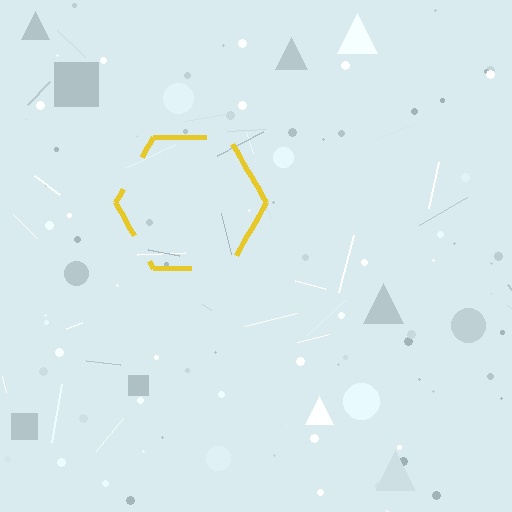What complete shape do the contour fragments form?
The contour fragments form a hexagon.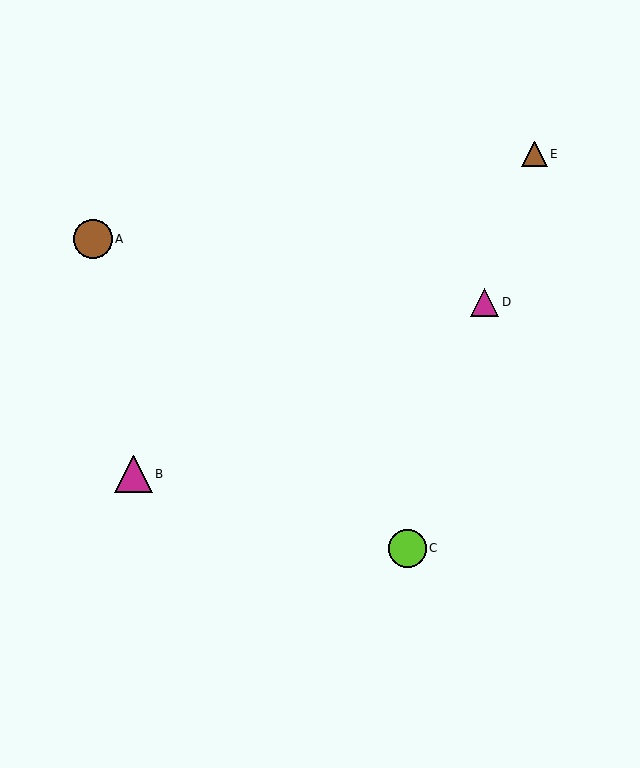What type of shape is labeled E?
Shape E is a brown triangle.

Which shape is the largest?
The brown circle (labeled A) is the largest.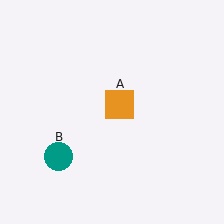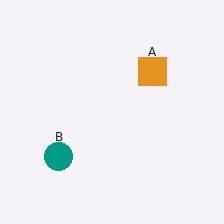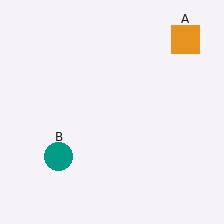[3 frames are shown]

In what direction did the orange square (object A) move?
The orange square (object A) moved up and to the right.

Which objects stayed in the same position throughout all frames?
Teal circle (object B) remained stationary.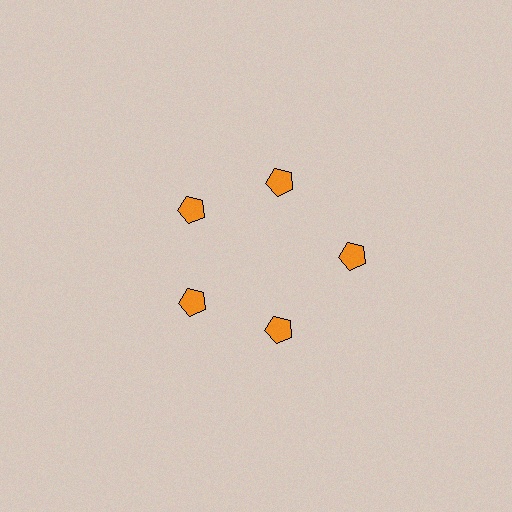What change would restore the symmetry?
The symmetry would be restored by moving it inward, back onto the ring so that all 5 pentagons sit at equal angles and equal distance from the center.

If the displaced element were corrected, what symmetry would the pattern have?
It would have 5-fold rotational symmetry — the pattern would map onto itself every 72 degrees.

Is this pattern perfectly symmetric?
No. The 5 orange pentagons are arranged in a ring, but one element near the 3 o'clock position is pushed outward from the center, breaking the 5-fold rotational symmetry.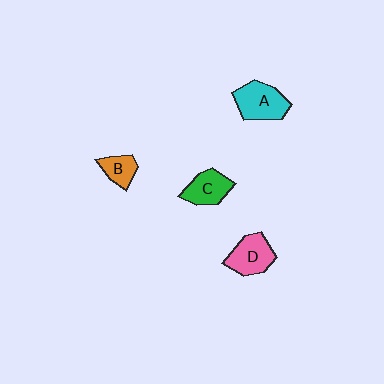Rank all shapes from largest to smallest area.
From largest to smallest: A (cyan), D (pink), C (green), B (orange).